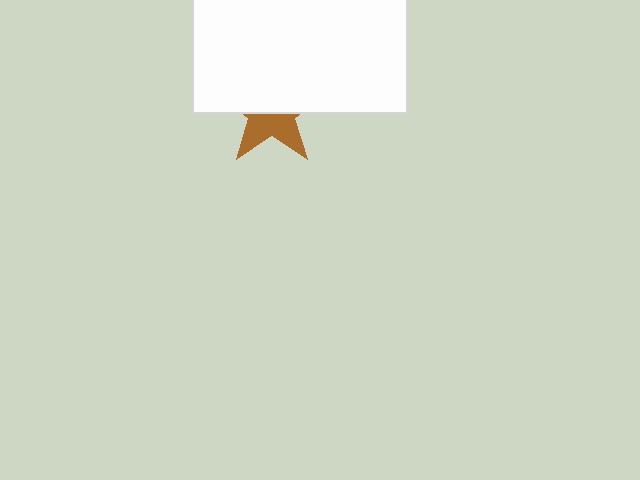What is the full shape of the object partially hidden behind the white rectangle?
The partially hidden object is a brown star.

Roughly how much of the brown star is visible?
A small part of it is visible (roughly 42%).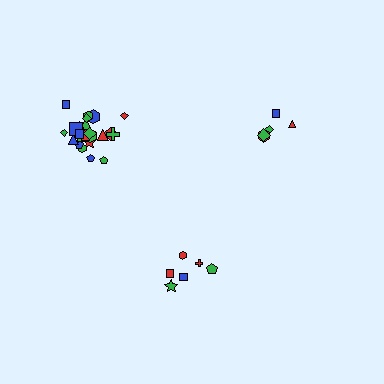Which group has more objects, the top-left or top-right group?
The top-left group.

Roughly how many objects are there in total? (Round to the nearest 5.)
Roughly 35 objects in total.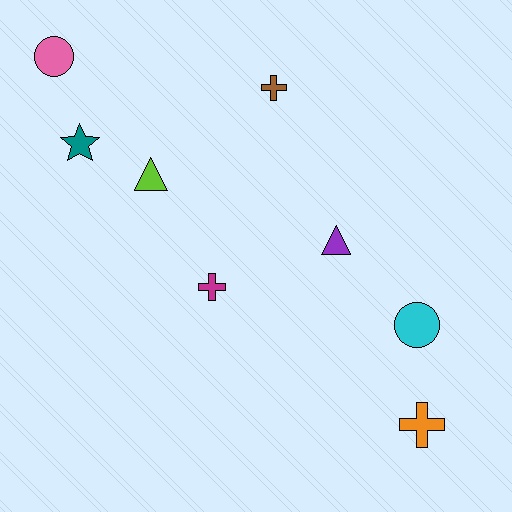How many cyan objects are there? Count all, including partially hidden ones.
There is 1 cyan object.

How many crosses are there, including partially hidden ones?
There are 3 crosses.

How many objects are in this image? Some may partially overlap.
There are 8 objects.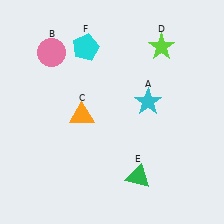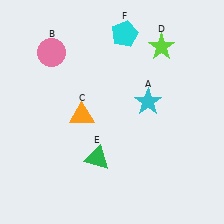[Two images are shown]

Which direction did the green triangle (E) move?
The green triangle (E) moved left.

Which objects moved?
The objects that moved are: the green triangle (E), the cyan pentagon (F).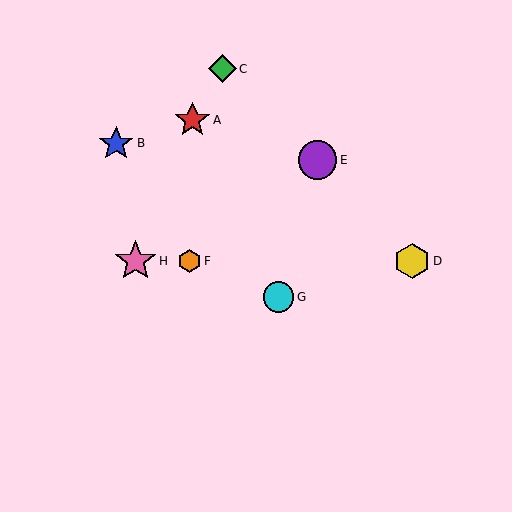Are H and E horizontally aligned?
No, H is at y≈261 and E is at y≈160.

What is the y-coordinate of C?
Object C is at y≈69.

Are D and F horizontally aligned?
Yes, both are at y≈261.